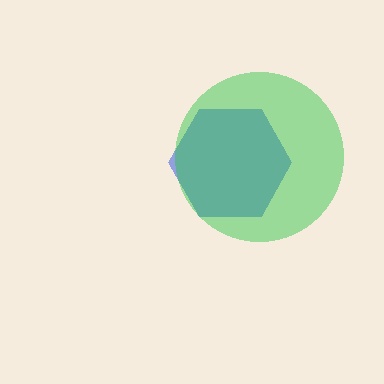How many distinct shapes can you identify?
There are 2 distinct shapes: a blue hexagon, a green circle.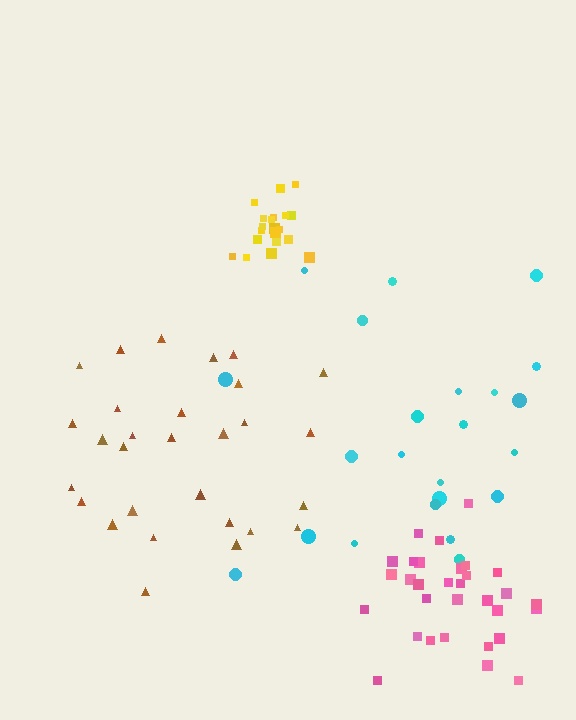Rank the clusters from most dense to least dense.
yellow, pink, brown, cyan.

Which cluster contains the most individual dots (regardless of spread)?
Pink (31).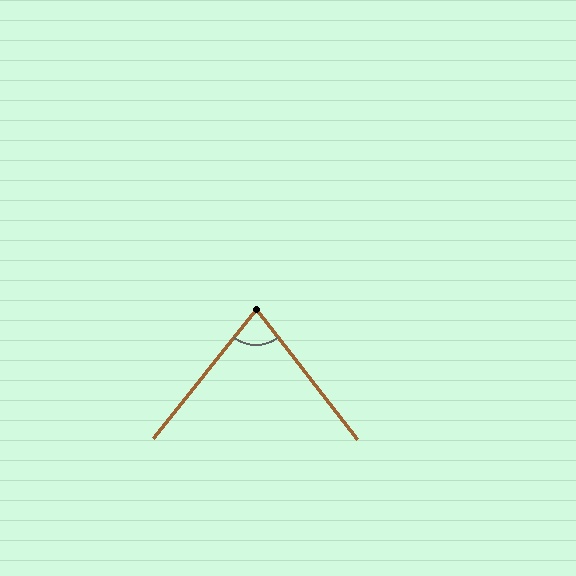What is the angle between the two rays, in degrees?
Approximately 76 degrees.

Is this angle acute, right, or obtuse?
It is acute.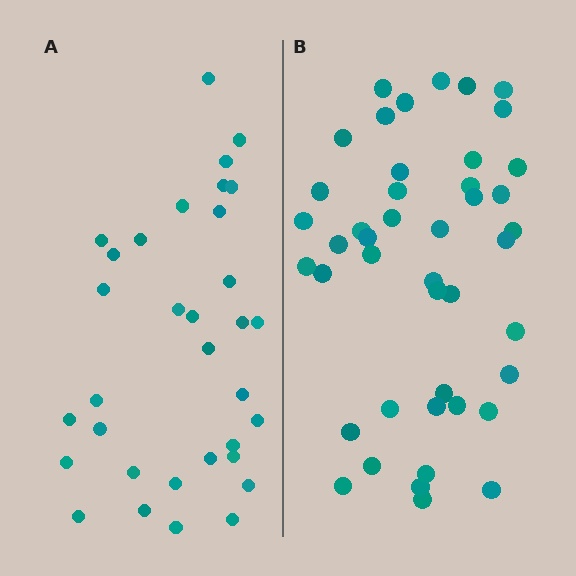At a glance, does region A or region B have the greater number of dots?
Region B (the right region) has more dots.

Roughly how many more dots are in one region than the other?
Region B has roughly 12 or so more dots than region A.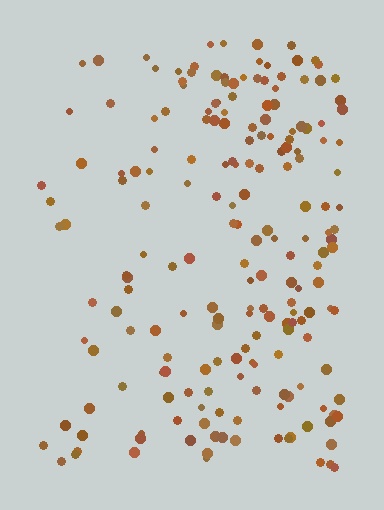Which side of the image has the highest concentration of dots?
The right.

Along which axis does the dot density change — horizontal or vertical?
Horizontal.